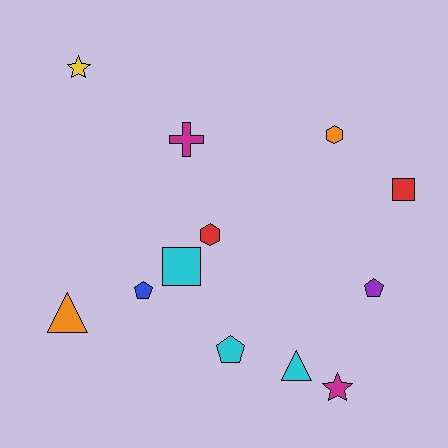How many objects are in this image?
There are 12 objects.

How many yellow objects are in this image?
There is 1 yellow object.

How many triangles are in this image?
There are 2 triangles.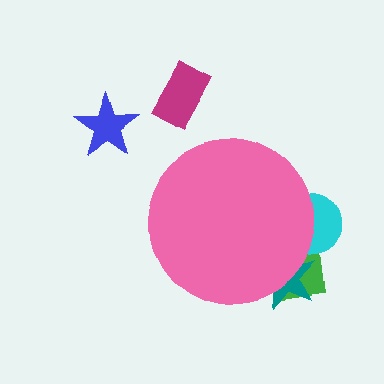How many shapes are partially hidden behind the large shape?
3 shapes are partially hidden.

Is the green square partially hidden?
Yes, the green square is partially hidden behind the pink circle.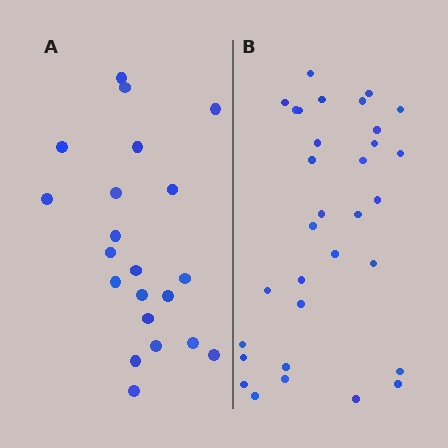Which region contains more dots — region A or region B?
Region B (the right region) has more dots.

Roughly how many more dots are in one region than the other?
Region B has roughly 12 or so more dots than region A.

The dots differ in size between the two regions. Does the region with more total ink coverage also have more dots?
No. Region A has more total ink coverage because its dots are larger, but region B actually contains more individual dots. Total area can be misleading — the number of items is what matters here.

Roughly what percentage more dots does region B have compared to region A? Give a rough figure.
About 50% more.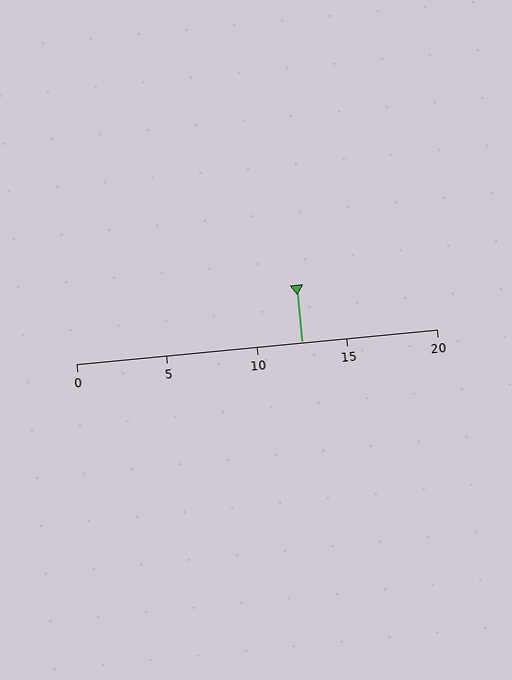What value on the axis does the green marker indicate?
The marker indicates approximately 12.5.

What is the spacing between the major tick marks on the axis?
The major ticks are spaced 5 apart.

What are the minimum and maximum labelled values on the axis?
The axis runs from 0 to 20.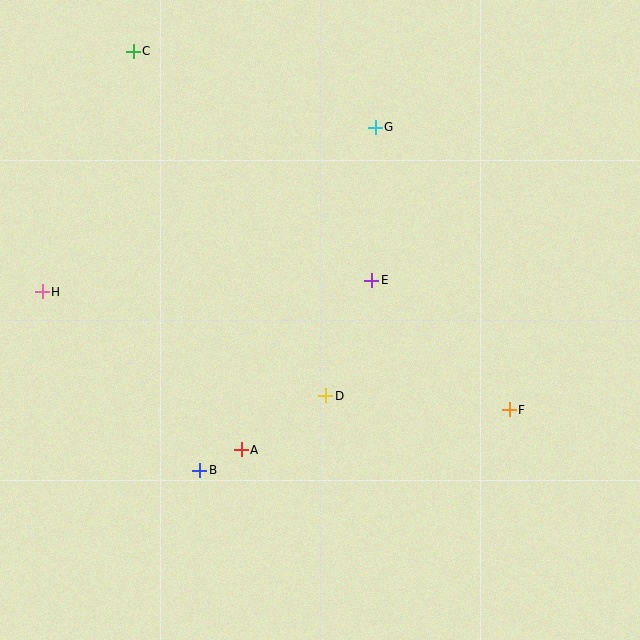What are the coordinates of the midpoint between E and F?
The midpoint between E and F is at (440, 345).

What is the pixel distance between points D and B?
The distance between D and B is 146 pixels.